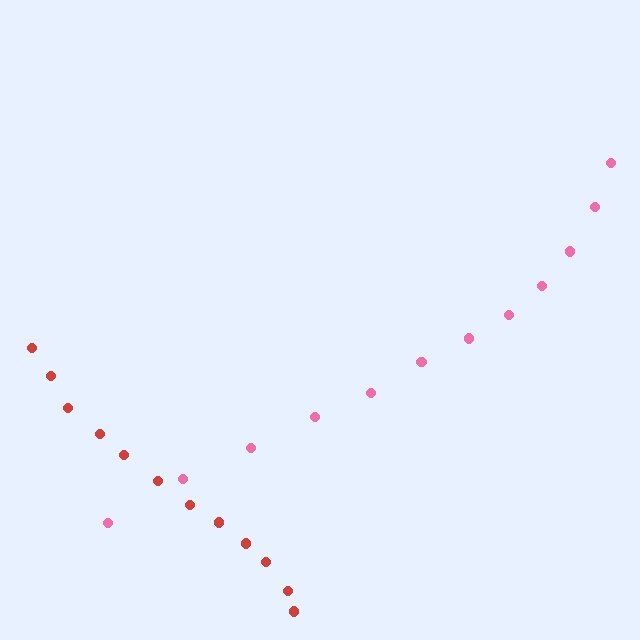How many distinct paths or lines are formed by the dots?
There are 2 distinct paths.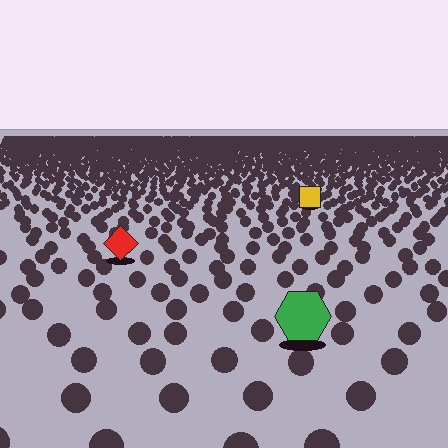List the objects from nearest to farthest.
From nearest to farthest: the green hexagon, the red diamond, the yellow square.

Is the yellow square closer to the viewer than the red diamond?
No. The red diamond is closer — you can tell from the texture gradient: the ground texture is coarser near it.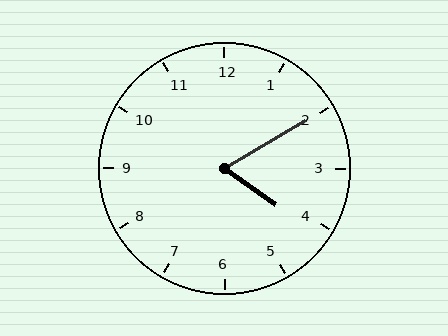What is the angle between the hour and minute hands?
Approximately 65 degrees.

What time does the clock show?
4:10.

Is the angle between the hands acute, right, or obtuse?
It is acute.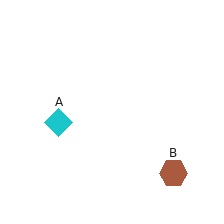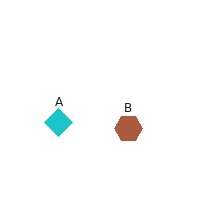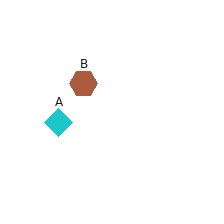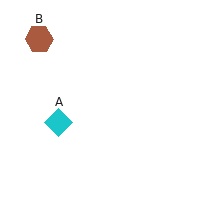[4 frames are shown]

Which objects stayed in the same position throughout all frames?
Cyan diamond (object A) remained stationary.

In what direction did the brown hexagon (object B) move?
The brown hexagon (object B) moved up and to the left.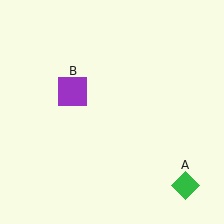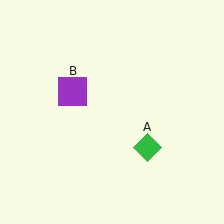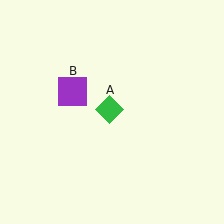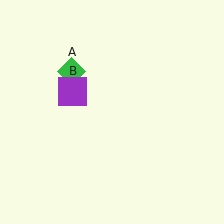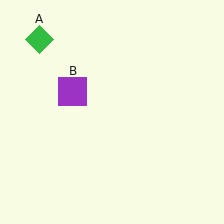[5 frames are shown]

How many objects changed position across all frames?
1 object changed position: green diamond (object A).